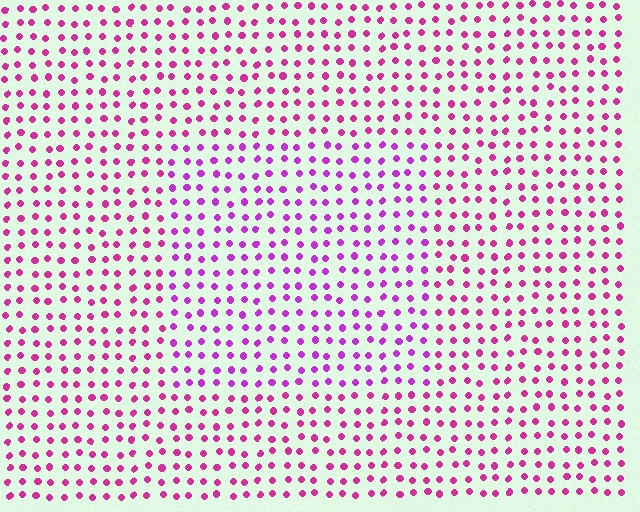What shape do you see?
I see a rectangle.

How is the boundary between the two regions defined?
The boundary is defined purely by a slight shift in hue (about 25 degrees). Spacing, size, and orientation are identical on both sides.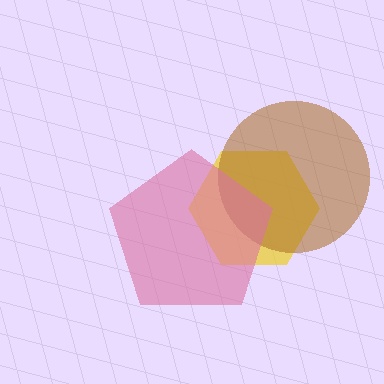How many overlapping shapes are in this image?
There are 3 overlapping shapes in the image.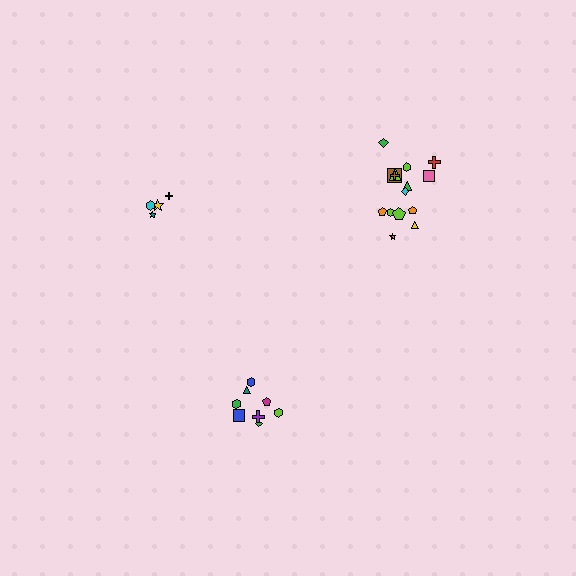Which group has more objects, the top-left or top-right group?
The top-right group.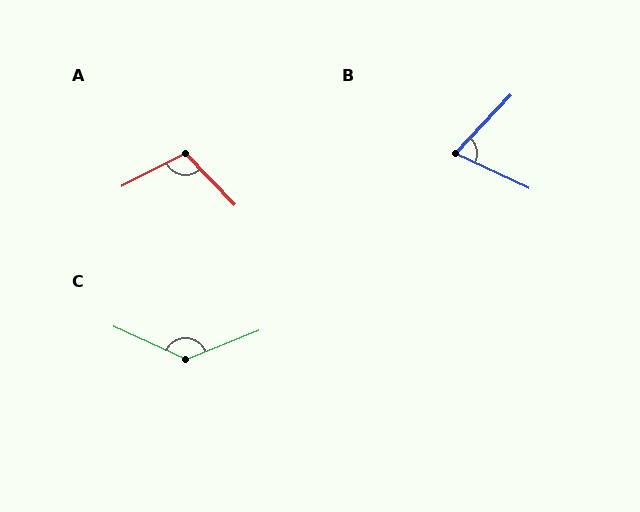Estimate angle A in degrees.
Approximately 107 degrees.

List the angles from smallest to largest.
B (72°), A (107°), C (134°).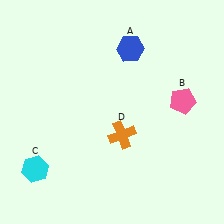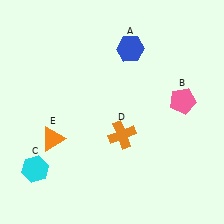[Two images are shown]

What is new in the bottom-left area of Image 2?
An orange triangle (E) was added in the bottom-left area of Image 2.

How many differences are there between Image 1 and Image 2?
There is 1 difference between the two images.